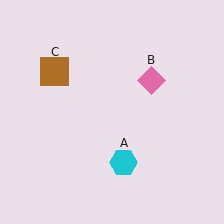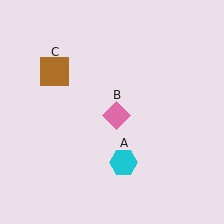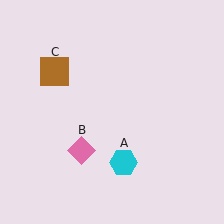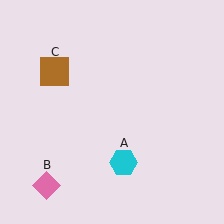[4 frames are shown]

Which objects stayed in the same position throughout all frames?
Cyan hexagon (object A) and brown square (object C) remained stationary.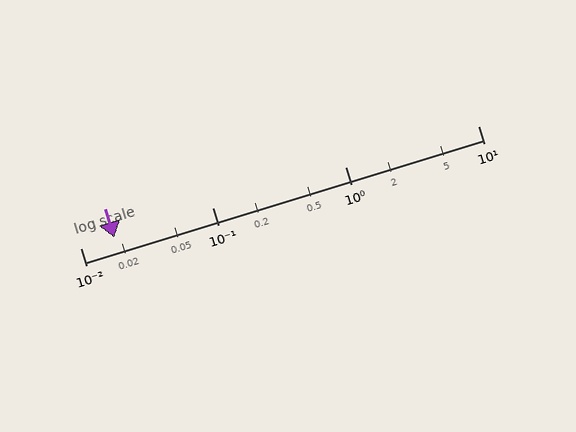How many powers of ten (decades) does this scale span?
The scale spans 3 decades, from 0.01 to 10.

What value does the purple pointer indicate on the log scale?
The pointer indicates approximately 0.018.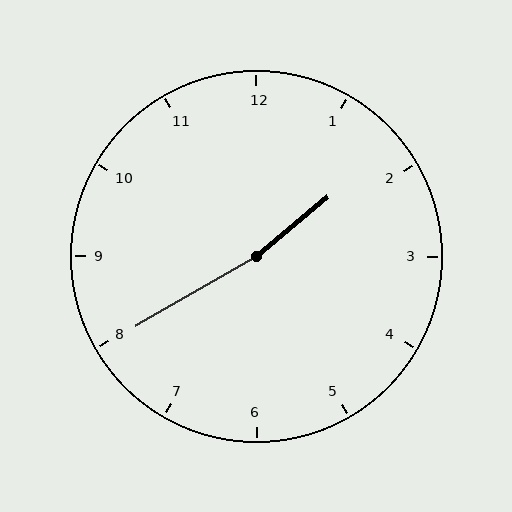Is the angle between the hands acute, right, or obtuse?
It is obtuse.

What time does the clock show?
1:40.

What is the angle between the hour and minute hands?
Approximately 170 degrees.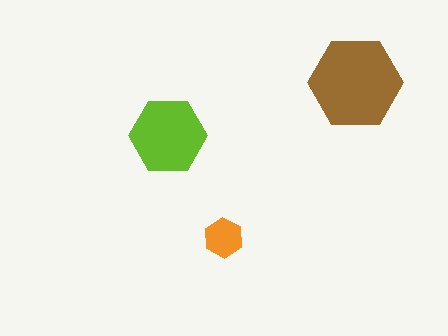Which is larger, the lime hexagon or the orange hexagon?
The lime one.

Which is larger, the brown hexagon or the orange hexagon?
The brown one.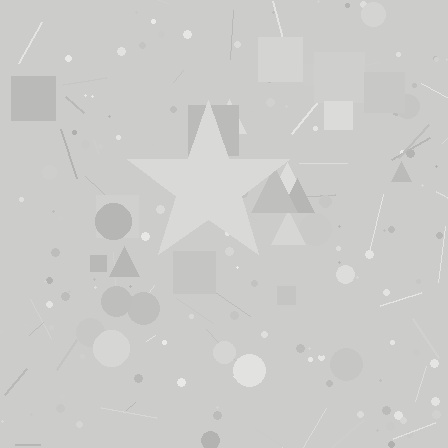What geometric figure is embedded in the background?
A star is embedded in the background.